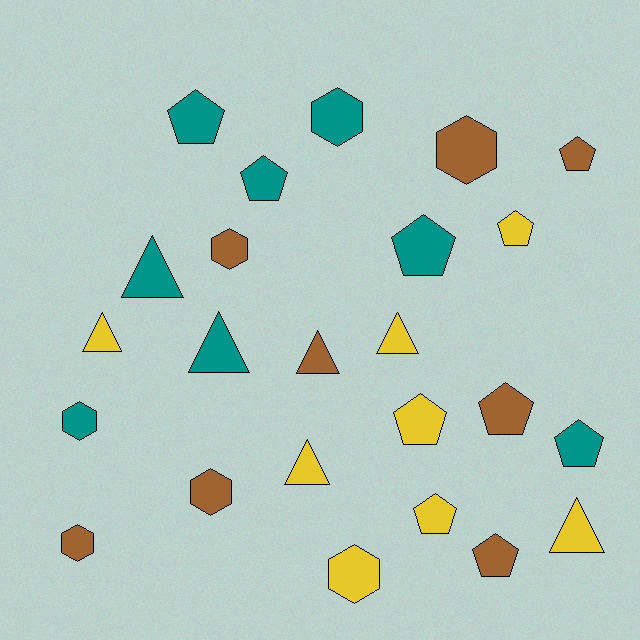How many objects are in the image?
There are 24 objects.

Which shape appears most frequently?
Pentagon, with 10 objects.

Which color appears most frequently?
Brown, with 8 objects.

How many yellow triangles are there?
There are 4 yellow triangles.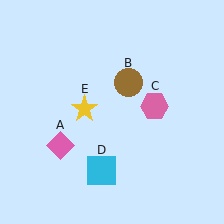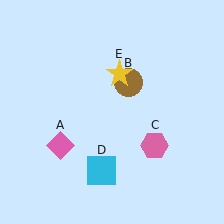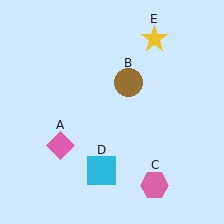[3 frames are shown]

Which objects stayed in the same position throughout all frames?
Pink diamond (object A) and brown circle (object B) and cyan square (object D) remained stationary.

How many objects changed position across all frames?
2 objects changed position: pink hexagon (object C), yellow star (object E).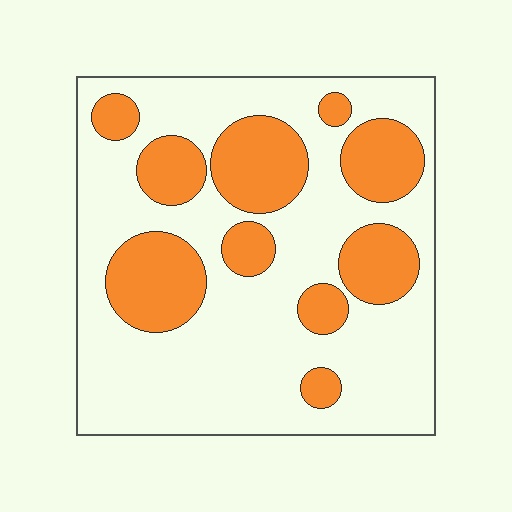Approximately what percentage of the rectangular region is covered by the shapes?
Approximately 30%.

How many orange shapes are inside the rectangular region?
10.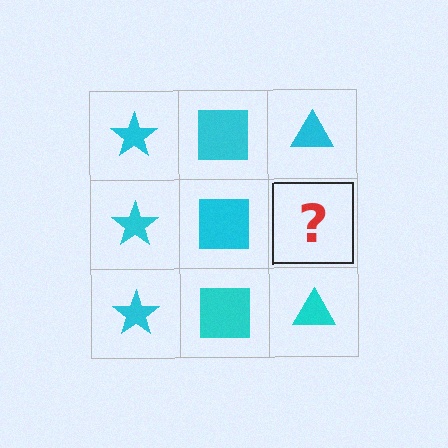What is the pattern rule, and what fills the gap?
The rule is that each column has a consistent shape. The gap should be filled with a cyan triangle.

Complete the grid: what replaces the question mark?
The question mark should be replaced with a cyan triangle.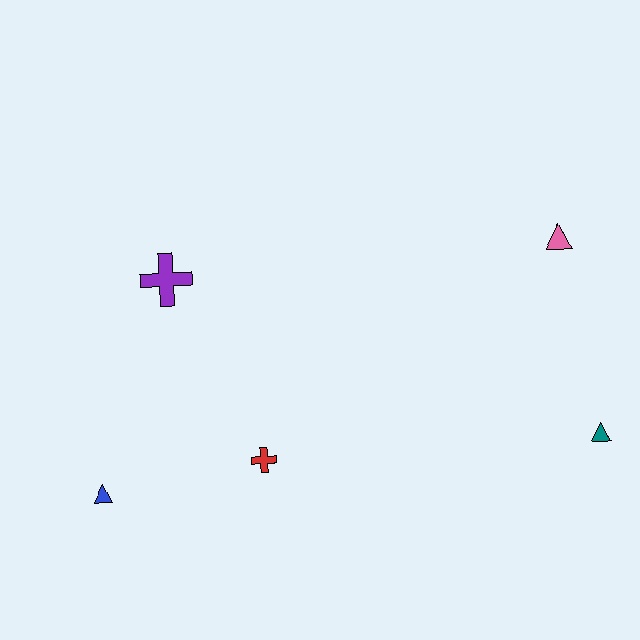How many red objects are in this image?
There is 1 red object.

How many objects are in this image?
There are 5 objects.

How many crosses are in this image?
There are 2 crosses.